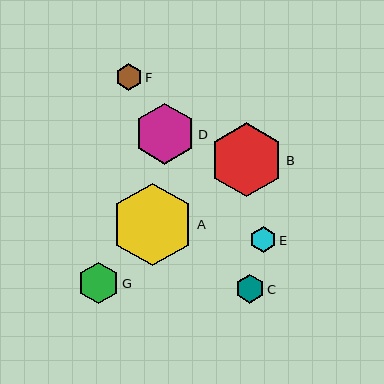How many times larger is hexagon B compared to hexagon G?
Hexagon B is approximately 1.8 times the size of hexagon G.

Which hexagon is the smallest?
Hexagon E is the smallest with a size of approximately 26 pixels.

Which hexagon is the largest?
Hexagon A is the largest with a size of approximately 82 pixels.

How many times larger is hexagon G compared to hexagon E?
Hexagon G is approximately 1.6 times the size of hexagon E.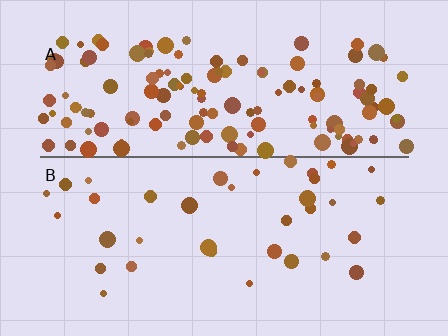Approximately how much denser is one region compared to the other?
Approximately 4.0× — region A over region B.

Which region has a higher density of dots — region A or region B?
A (the top).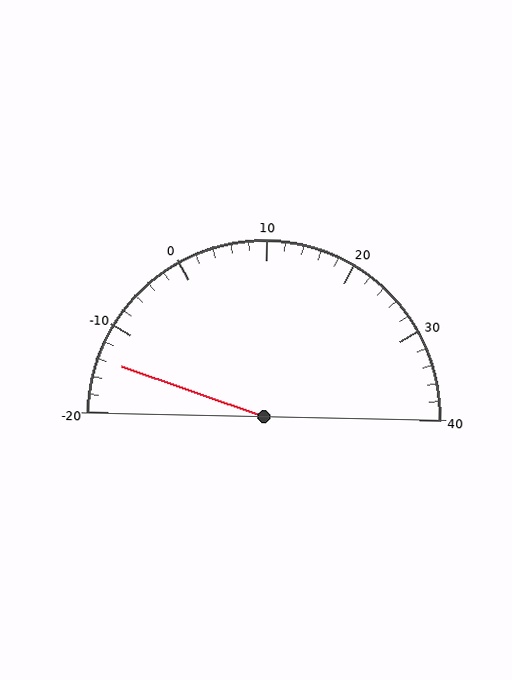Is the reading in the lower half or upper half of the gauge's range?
The reading is in the lower half of the range (-20 to 40).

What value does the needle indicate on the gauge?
The needle indicates approximately -14.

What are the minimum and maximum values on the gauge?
The gauge ranges from -20 to 40.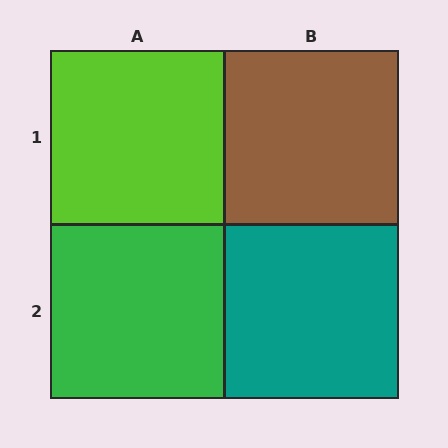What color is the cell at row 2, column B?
Teal.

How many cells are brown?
1 cell is brown.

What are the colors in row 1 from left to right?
Lime, brown.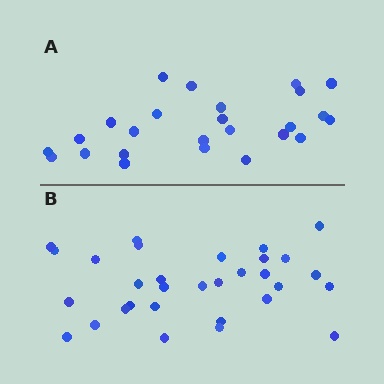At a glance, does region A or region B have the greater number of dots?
Region B (the bottom region) has more dots.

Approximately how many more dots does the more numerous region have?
Region B has about 6 more dots than region A.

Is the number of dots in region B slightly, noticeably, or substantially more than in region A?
Region B has only slightly more — the two regions are fairly close. The ratio is roughly 1.2 to 1.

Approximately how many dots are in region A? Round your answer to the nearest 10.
About 20 dots. (The exact count is 25, which rounds to 20.)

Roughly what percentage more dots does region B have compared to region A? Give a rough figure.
About 25% more.